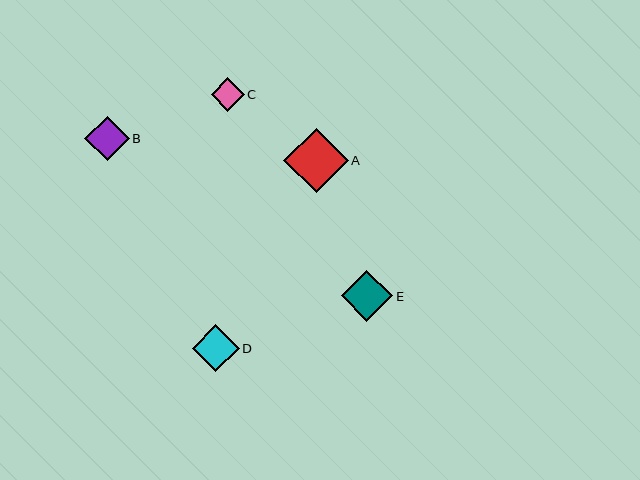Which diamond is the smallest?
Diamond C is the smallest with a size of approximately 33 pixels.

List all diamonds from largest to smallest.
From largest to smallest: A, E, D, B, C.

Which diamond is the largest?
Diamond A is the largest with a size of approximately 64 pixels.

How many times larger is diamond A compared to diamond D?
Diamond A is approximately 1.4 times the size of diamond D.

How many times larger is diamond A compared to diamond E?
Diamond A is approximately 1.3 times the size of diamond E.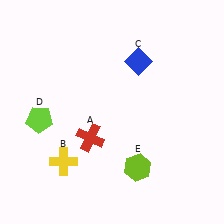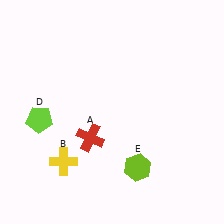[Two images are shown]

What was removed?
The blue diamond (C) was removed in Image 2.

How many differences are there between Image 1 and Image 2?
There is 1 difference between the two images.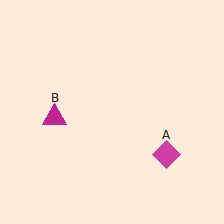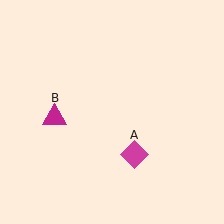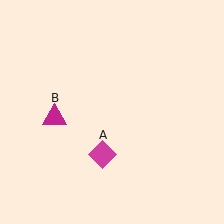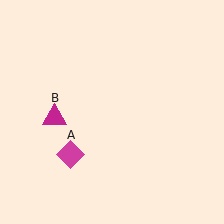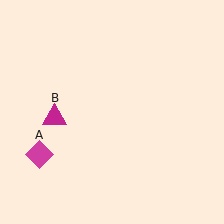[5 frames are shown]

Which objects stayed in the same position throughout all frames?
Magenta triangle (object B) remained stationary.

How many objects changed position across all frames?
1 object changed position: magenta diamond (object A).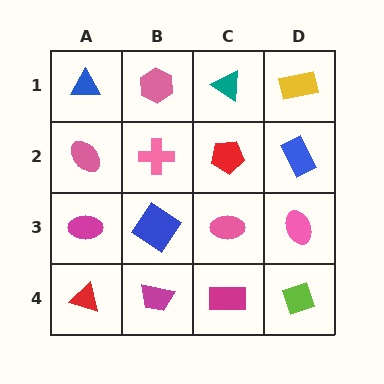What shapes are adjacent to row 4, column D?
A pink ellipse (row 3, column D), a magenta rectangle (row 4, column C).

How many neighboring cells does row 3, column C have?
4.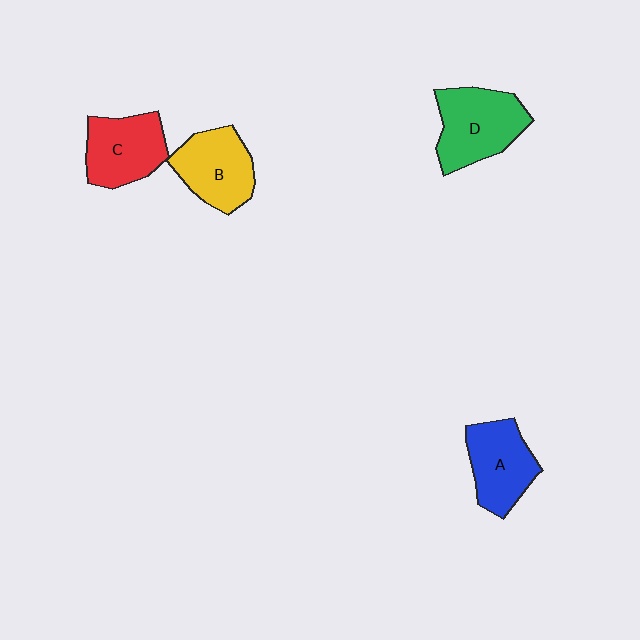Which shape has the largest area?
Shape D (green).